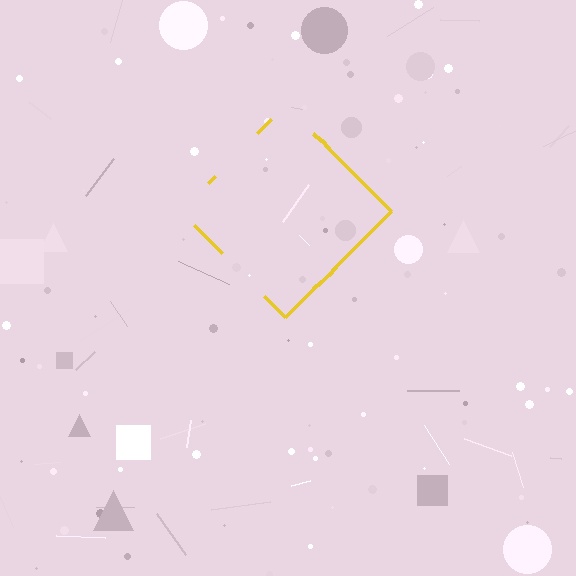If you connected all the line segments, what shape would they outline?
They would outline a diamond.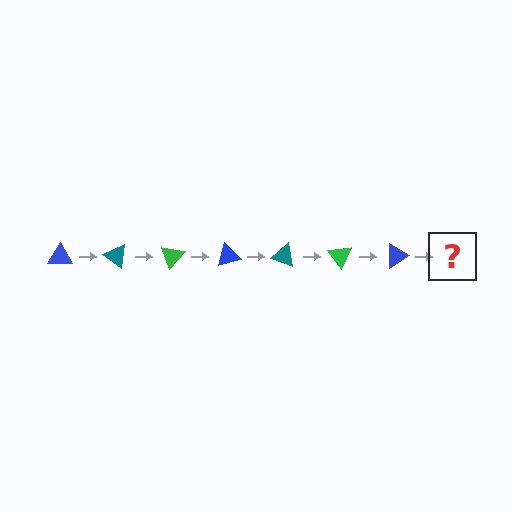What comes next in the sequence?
The next element should be a teal triangle, rotated 245 degrees from the start.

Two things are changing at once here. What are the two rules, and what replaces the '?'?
The two rules are that it rotates 35 degrees each step and the color cycles through blue, teal, and green. The '?' should be a teal triangle, rotated 245 degrees from the start.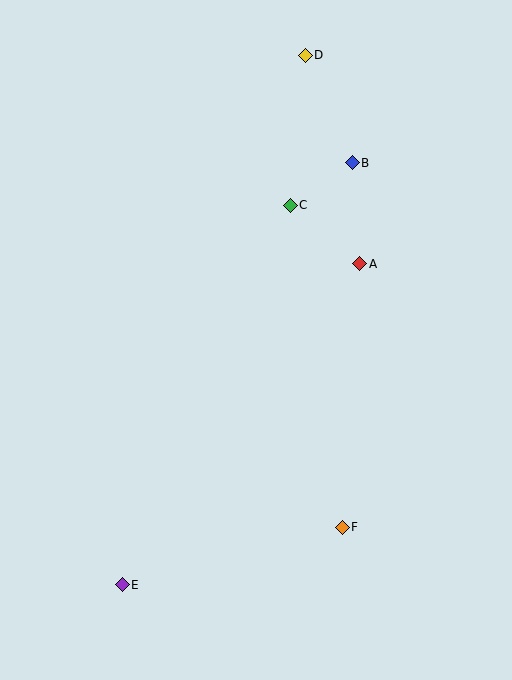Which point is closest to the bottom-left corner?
Point E is closest to the bottom-left corner.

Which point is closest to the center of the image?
Point A at (360, 264) is closest to the center.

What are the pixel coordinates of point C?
Point C is at (290, 205).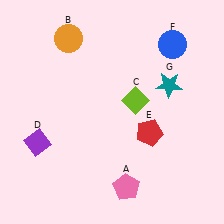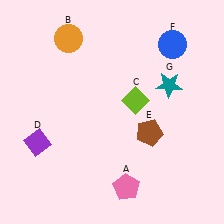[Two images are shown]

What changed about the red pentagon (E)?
In Image 1, E is red. In Image 2, it changed to brown.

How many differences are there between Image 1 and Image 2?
There is 1 difference between the two images.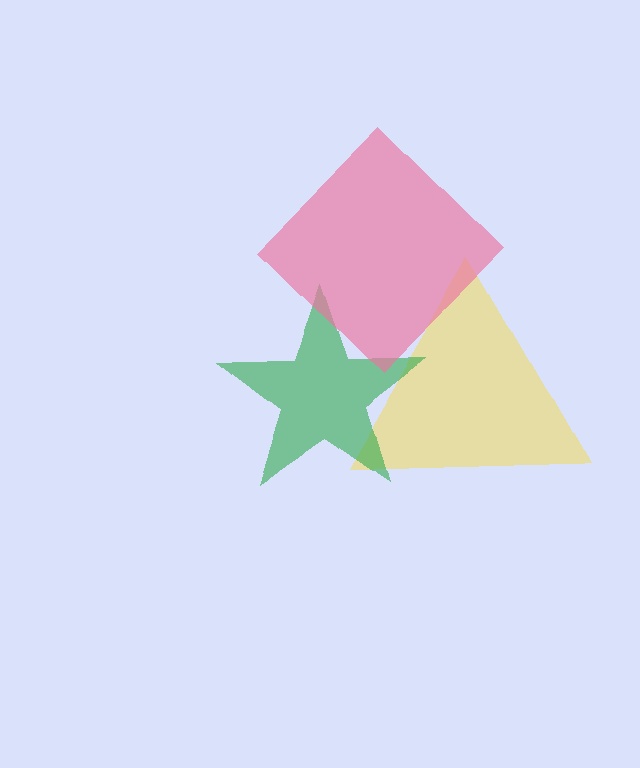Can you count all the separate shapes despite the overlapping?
Yes, there are 3 separate shapes.